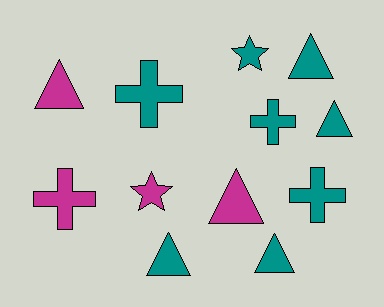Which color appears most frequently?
Teal, with 8 objects.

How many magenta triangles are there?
There are 2 magenta triangles.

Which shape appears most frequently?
Triangle, with 6 objects.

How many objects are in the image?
There are 12 objects.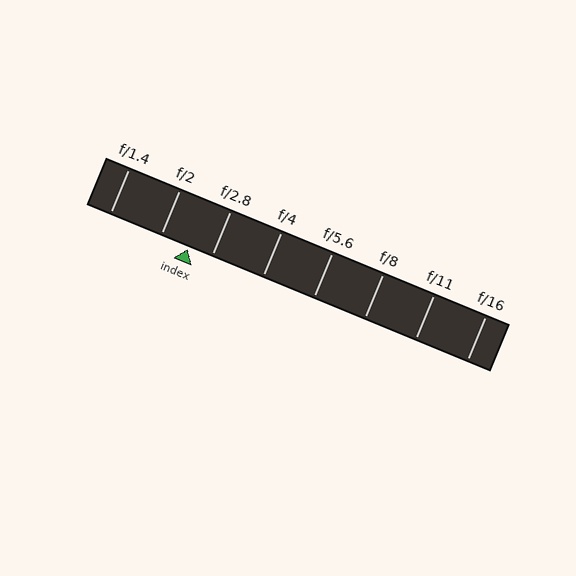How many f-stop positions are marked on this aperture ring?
There are 8 f-stop positions marked.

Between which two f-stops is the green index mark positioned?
The index mark is between f/2 and f/2.8.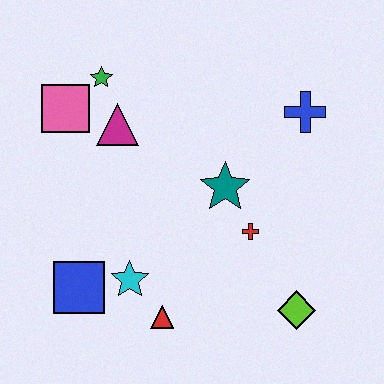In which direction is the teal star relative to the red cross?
The teal star is above the red cross.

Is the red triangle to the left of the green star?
No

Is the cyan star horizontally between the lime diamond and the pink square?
Yes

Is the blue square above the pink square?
No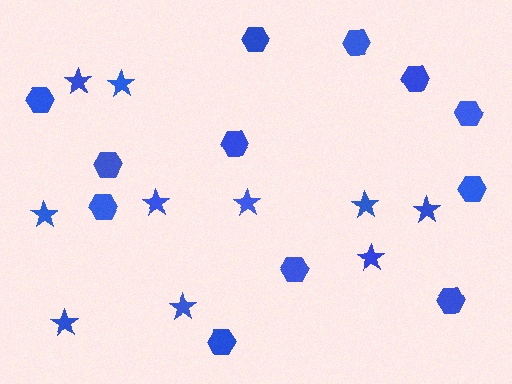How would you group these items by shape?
There are 2 groups: one group of stars (10) and one group of hexagons (12).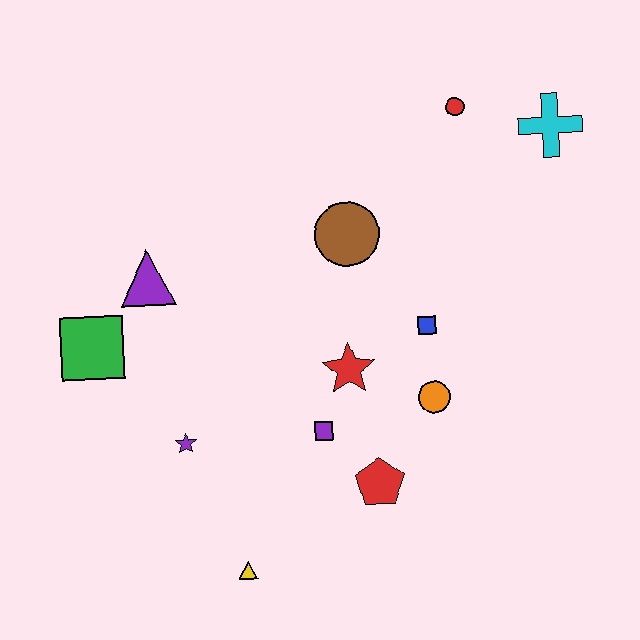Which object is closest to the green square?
The purple triangle is closest to the green square.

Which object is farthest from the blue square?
The green square is farthest from the blue square.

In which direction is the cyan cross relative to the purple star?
The cyan cross is to the right of the purple star.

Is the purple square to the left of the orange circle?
Yes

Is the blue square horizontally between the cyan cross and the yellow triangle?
Yes